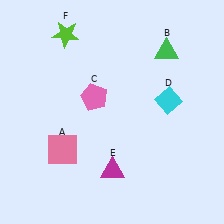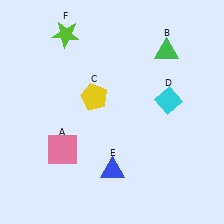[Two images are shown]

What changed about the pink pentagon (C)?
In Image 1, C is pink. In Image 2, it changed to yellow.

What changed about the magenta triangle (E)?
In Image 1, E is magenta. In Image 2, it changed to blue.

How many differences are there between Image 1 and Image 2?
There are 2 differences between the two images.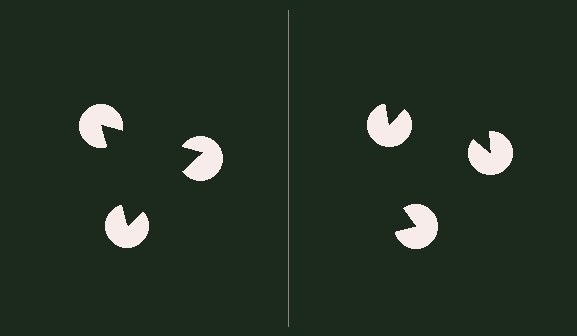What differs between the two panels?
The pac-man discs are positioned identically on both sides; only the wedge orientations differ. On the left they align to a triangle; on the right they are misaligned.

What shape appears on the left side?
An illusory triangle.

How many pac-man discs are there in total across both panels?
6 — 3 on each side.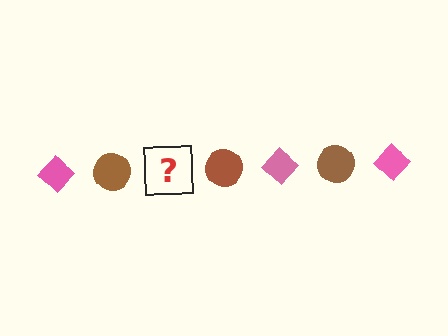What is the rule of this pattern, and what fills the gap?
The rule is that the pattern alternates between pink diamond and brown circle. The gap should be filled with a pink diamond.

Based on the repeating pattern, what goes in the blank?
The blank should be a pink diamond.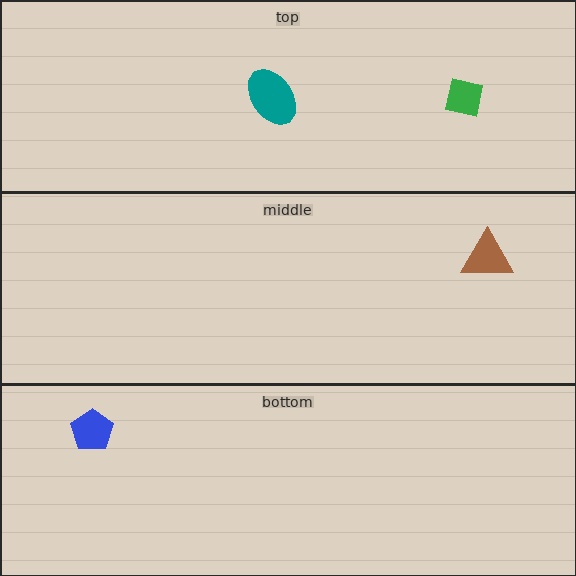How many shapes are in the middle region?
1.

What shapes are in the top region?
The green square, the teal ellipse.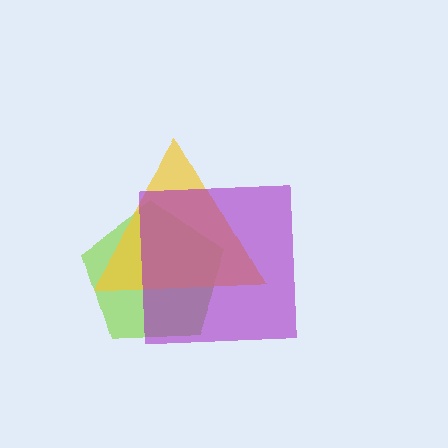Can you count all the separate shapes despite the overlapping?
Yes, there are 3 separate shapes.